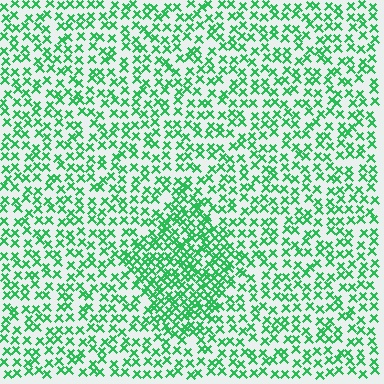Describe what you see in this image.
The image contains small green elements arranged at two different densities. A diamond-shaped region is visible where the elements are more densely packed than the surrounding area.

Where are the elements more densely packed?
The elements are more densely packed inside the diamond boundary.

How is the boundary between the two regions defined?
The boundary is defined by a change in element density (approximately 1.9x ratio). All elements are the same color, size, and shape.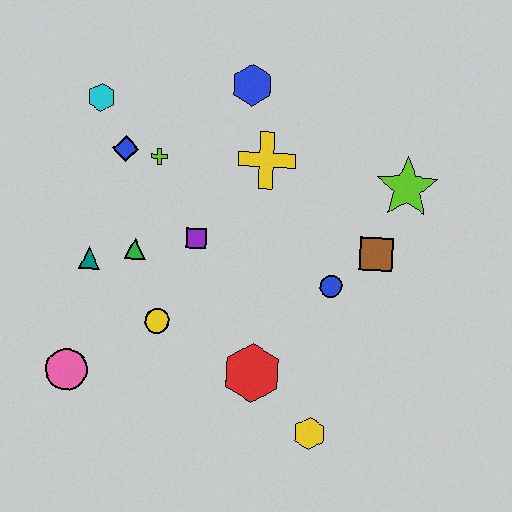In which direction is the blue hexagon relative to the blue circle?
The blue hexagon is above the blue circle.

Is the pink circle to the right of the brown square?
No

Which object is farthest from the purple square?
The yellow hexagon is farthest from the purple square.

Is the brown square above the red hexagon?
Yes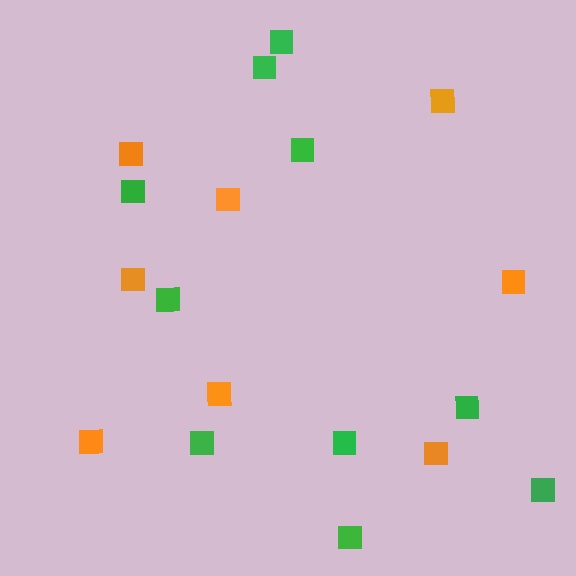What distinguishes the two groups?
There are 2 groups: one group of green squares (10) and one group of orange squares (8).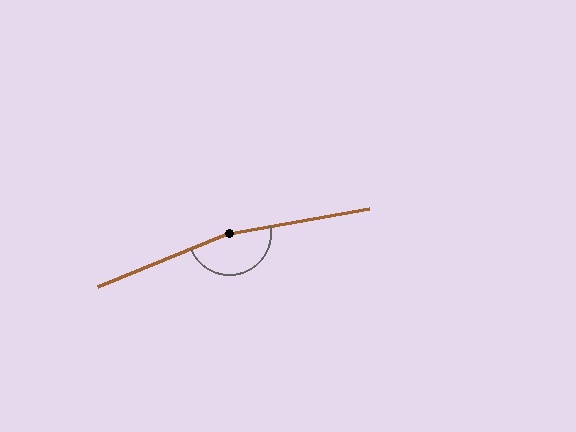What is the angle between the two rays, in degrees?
Approximately 168 degrees.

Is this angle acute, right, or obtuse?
It is obtuse.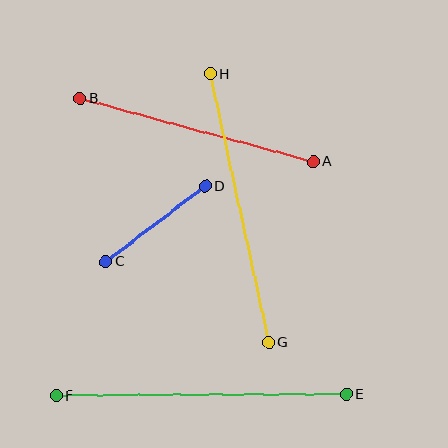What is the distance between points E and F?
The distance is approximately 290 pixels.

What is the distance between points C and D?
The distance is approximately 125 pixels.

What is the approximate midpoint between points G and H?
The midpoint is at approximately (239, 208) pixels.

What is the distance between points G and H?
The distance is approximately 275 pixels.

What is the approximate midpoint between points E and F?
The midpoint is at approximately (201, 395) pixels.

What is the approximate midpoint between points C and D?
The midpoint is at approximately (156, 224) pixels.